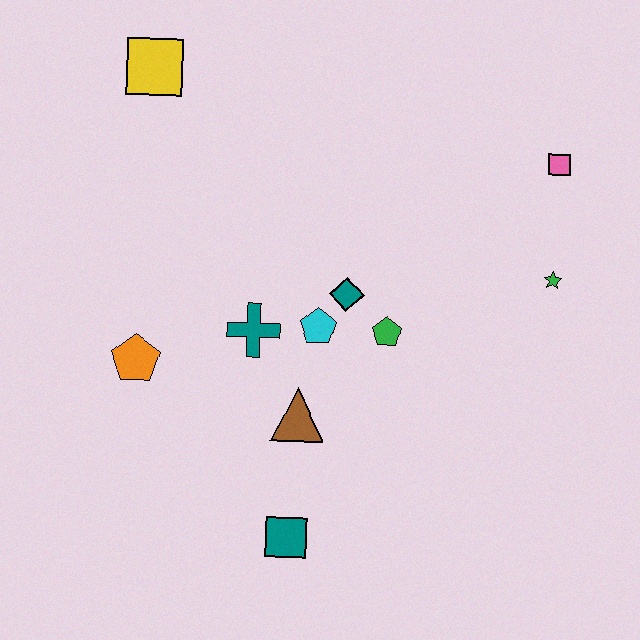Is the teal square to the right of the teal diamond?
No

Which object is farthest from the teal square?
The yellow square is farthest from the teal square.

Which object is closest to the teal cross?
The cyan pentagon is closest to the teal cross.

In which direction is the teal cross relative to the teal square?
The teal cross is above the teal square.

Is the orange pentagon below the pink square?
Yes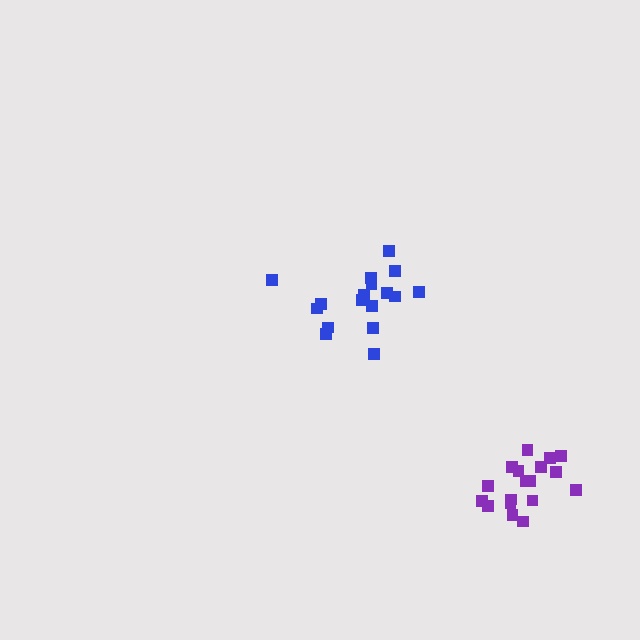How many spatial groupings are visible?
There are 2 spatial groupings.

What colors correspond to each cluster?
The clusters are colored: blue, purple.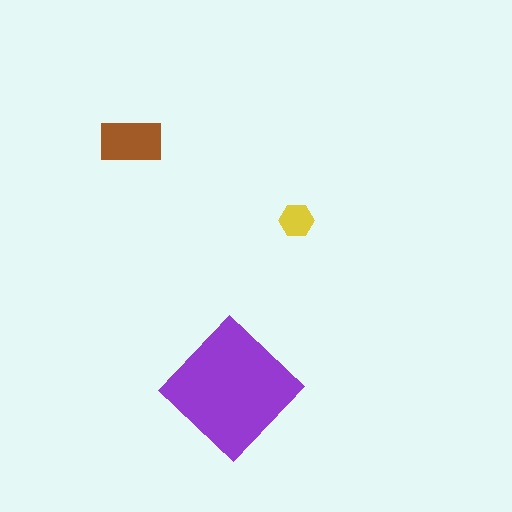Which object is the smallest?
The yellow hexagon.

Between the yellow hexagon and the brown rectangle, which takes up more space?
The brown rectangle.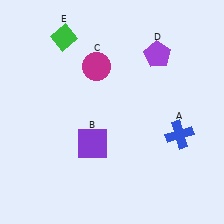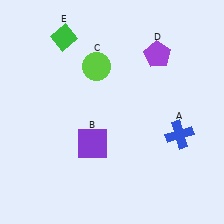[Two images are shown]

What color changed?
The circle (C) changed from magenta in Image 1 to lime in Image 2.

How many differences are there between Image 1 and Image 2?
There is 1 difference between the two images.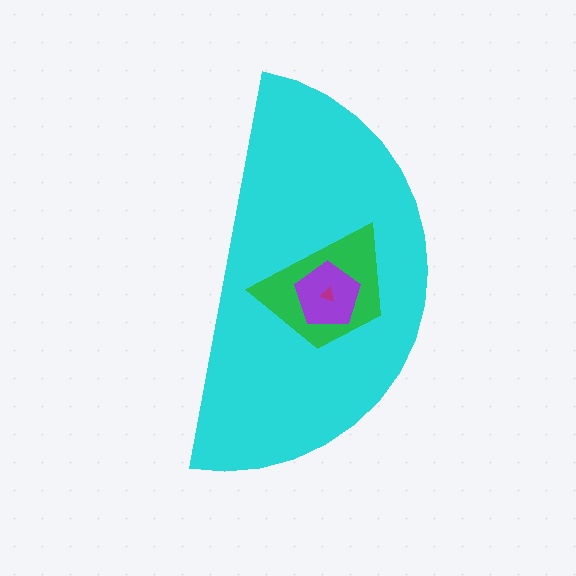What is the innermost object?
The magenta triangle.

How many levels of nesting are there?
4.